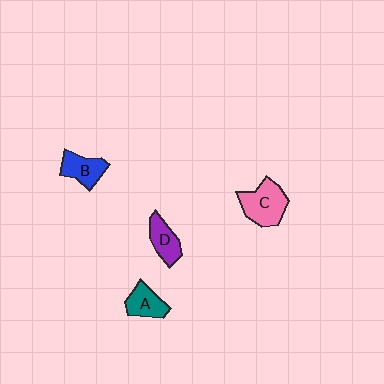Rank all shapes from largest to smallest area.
From largest to smallest: C (pink), B (blue), D (purple), A (teal).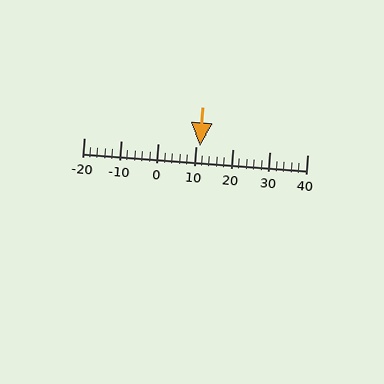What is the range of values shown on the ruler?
The ruler shows values from -20 to 40.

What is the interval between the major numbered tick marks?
The major tick marks are spaced 10 units apart.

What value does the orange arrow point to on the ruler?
The orange arrow points to approximately 11.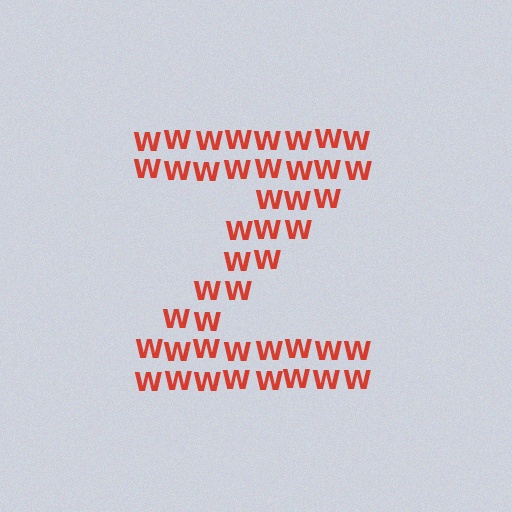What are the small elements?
The small elements are letter W's.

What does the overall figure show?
The overall figure shows the letter Z.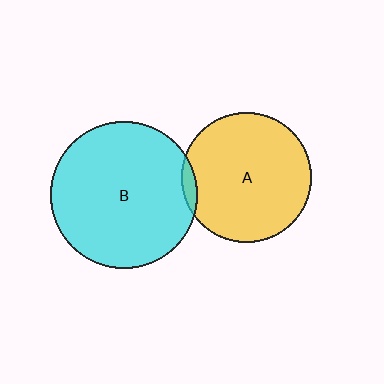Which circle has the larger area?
Circle B (cyan).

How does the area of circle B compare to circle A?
Approximately 1.3 times.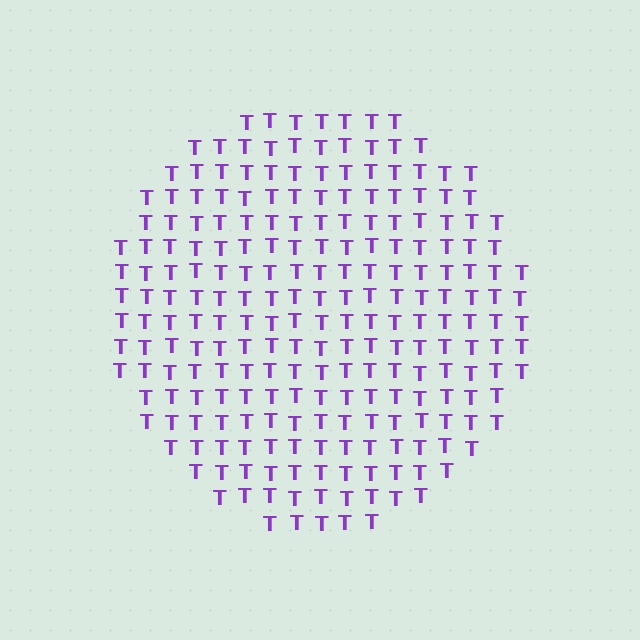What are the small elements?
The small elements are letter T's.